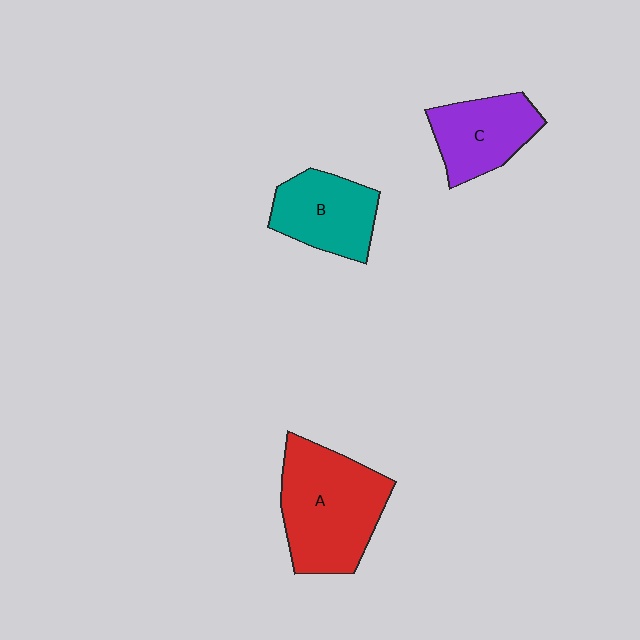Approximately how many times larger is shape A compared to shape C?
Approximately 1.6 times.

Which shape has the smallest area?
Shape C (purple).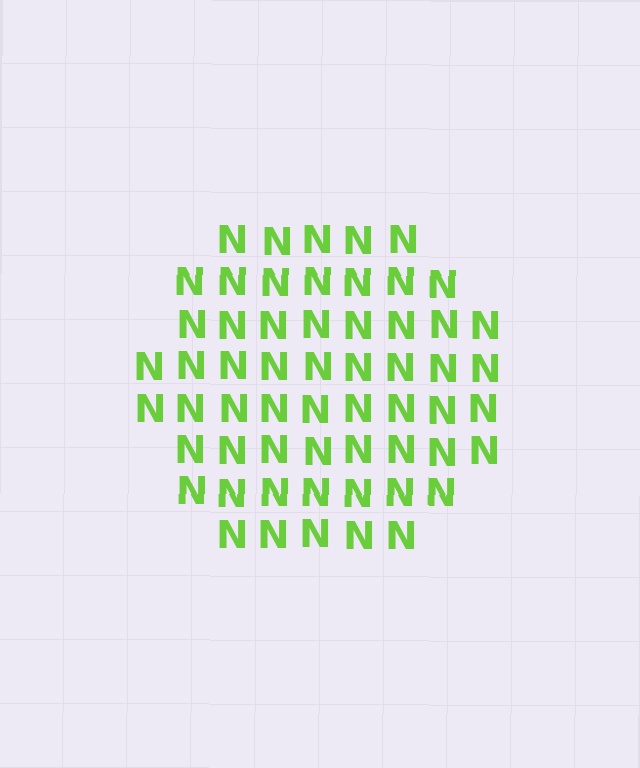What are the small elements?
The small elements are letter N's.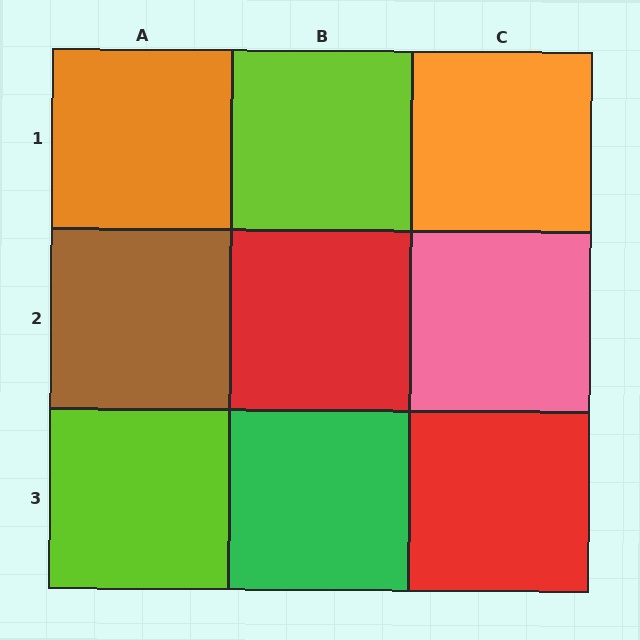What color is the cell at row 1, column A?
Orange.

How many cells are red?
2 cells are red.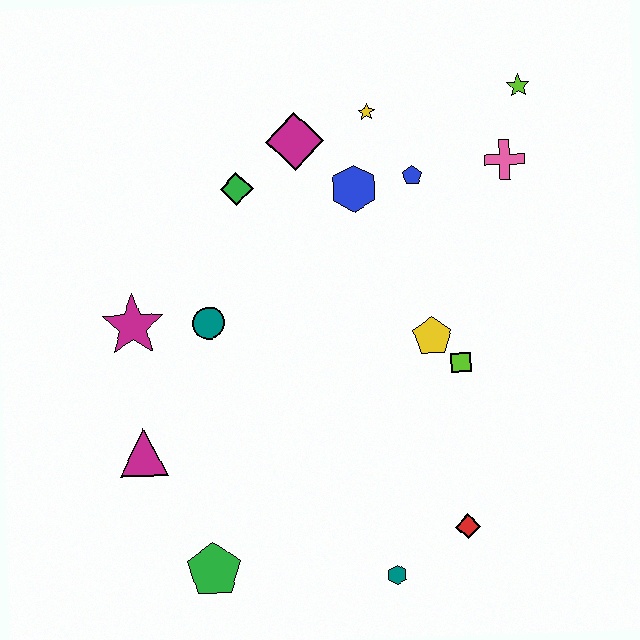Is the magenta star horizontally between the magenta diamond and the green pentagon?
No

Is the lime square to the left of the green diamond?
No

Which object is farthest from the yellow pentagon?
The green pentagon is farthest from the yellow pentagon.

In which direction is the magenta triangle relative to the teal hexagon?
The magenta triangle is to the left of the teal hexagon.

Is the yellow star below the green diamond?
No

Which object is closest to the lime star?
The pink cross is closest to the lime star.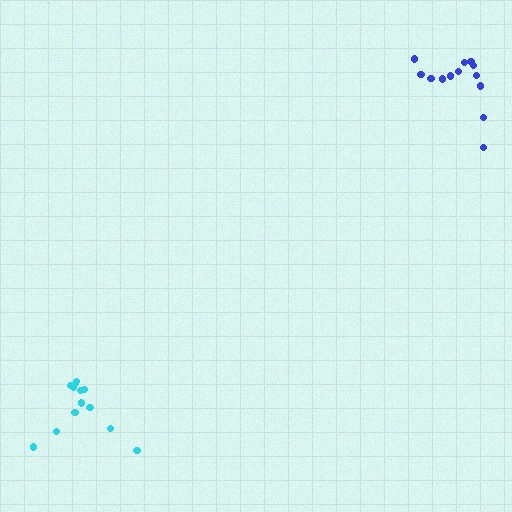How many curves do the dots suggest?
There are 2 distinct paths.